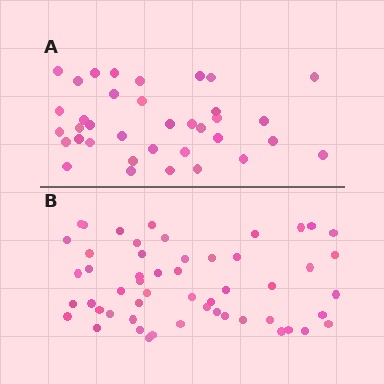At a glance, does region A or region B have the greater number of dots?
Region B (the bottom region) has more dots.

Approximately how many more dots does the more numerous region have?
Region B has approximately 15 more dots than region A.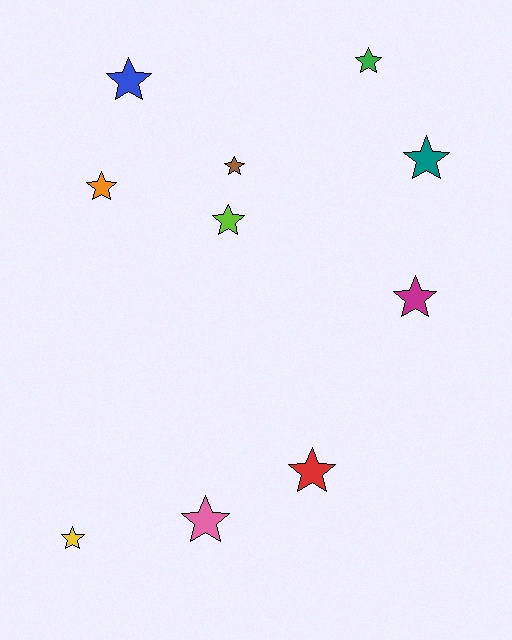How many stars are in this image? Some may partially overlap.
There are 10 stars.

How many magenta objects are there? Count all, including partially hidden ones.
There is 1 magenta object.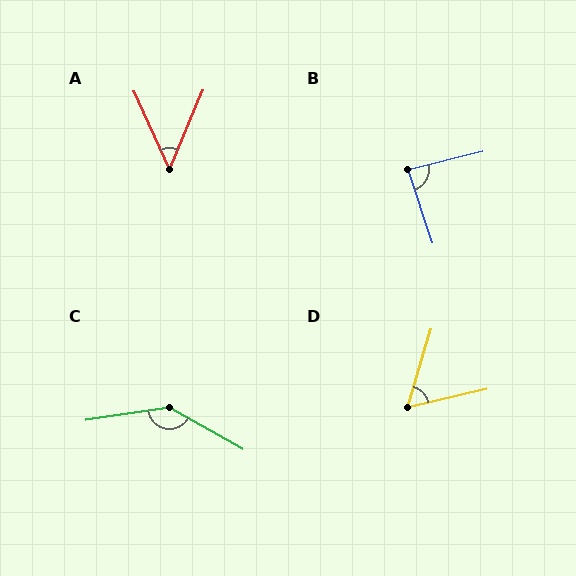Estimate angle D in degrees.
Approximately 60 degrees.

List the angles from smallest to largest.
A (47°), D (60°), B (85°), C (142°).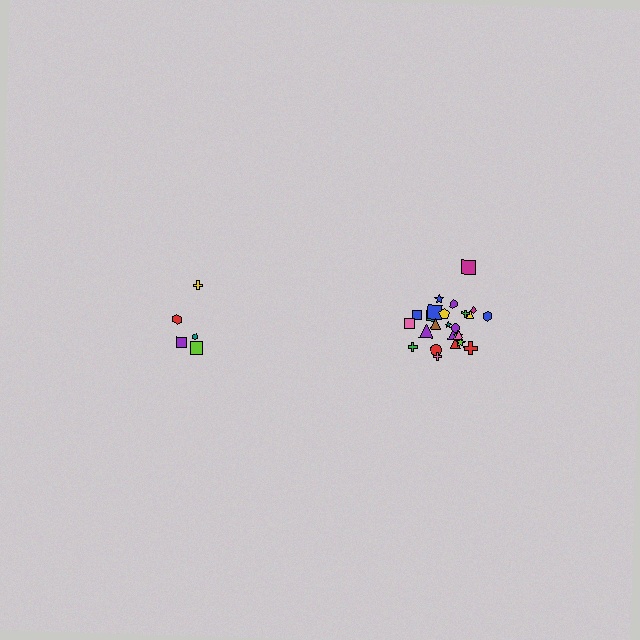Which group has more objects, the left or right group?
The right group.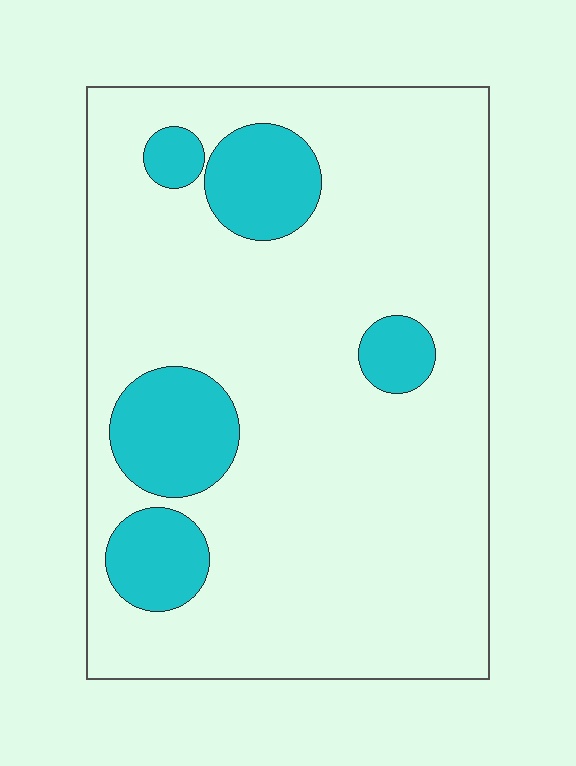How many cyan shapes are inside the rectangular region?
5.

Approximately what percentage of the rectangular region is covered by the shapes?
Approximately 15%.